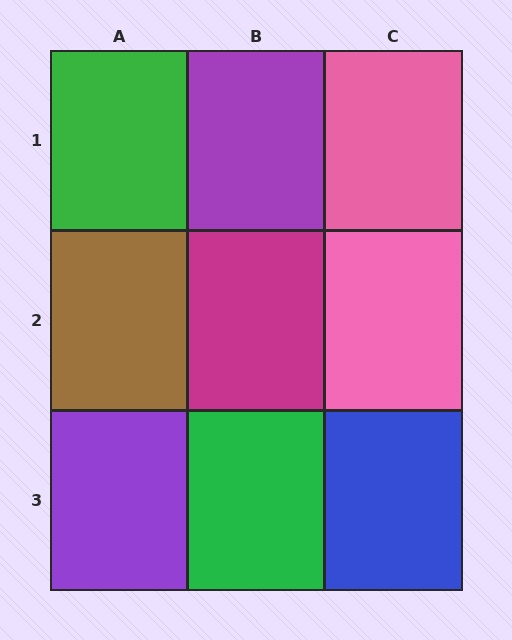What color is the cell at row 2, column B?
Magenta.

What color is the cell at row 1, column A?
Green.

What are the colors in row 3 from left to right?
Purple, green, blue.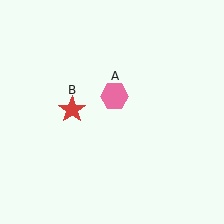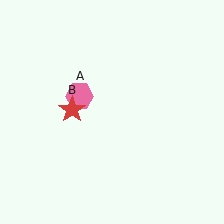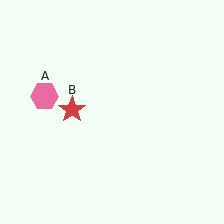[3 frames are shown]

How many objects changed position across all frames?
1 object changed position: pink hexagon (object A).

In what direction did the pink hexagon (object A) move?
The pink hexagon (object A) moved left.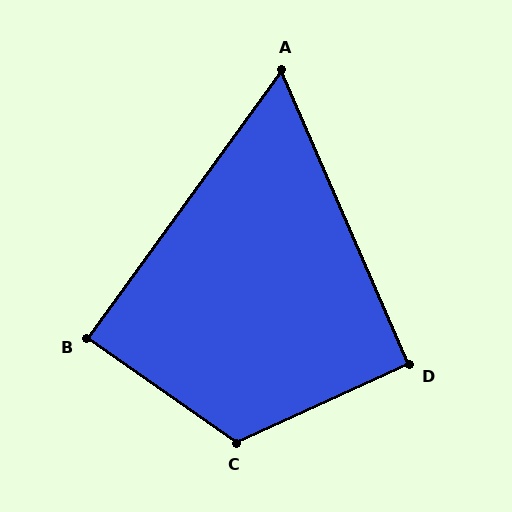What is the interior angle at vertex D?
Approximately 91 degrees (approximately right).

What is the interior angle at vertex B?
Approximately 89 degrees (approximately right).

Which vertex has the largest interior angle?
C, at approximately 121 degrees.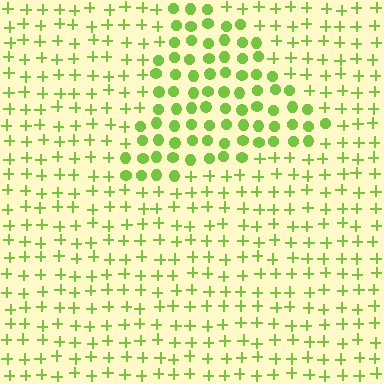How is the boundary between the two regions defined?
The boundary is defined by a change in element shape: circles inside vs. plus signs outside. All elements share the same color and spacing.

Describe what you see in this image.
The image is filled with small lime elements arranged in a uniform grid. A triangle-shaped region contains circles, while the surrounding area contains plus signs. The boundary is defined purely by the change in element shape.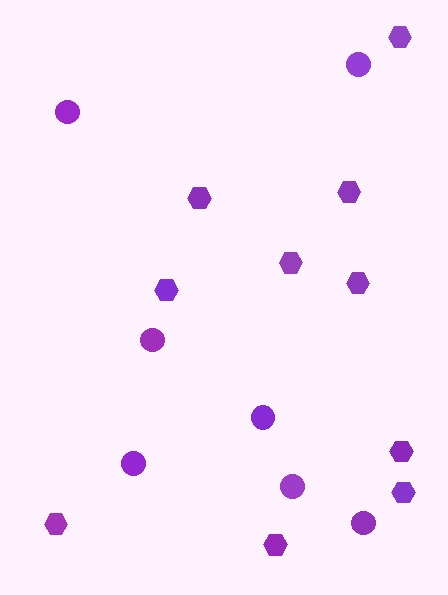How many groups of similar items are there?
There are 2 groups: one group of circles (7) and one group of hexagons (10).